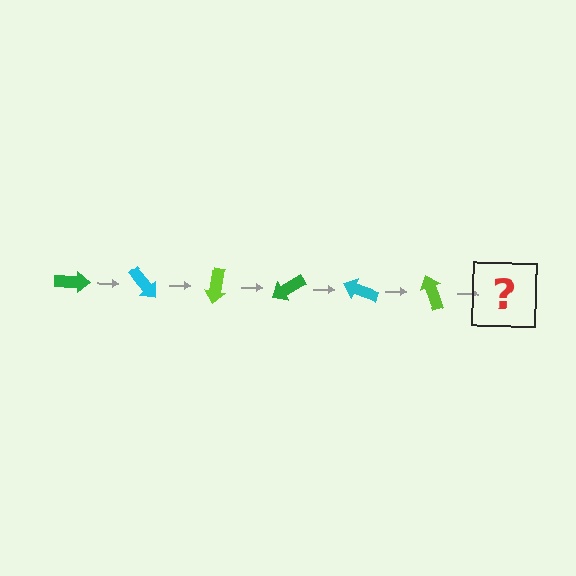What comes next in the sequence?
The next element should be a green arrow, rotated 300 degrees from the start.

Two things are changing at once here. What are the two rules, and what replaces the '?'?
The two rules are that it rotates 50 degrees each step and the color cycles through green, cyan, and lime. The '?' should be a green arrow, rotated 300 degrees from the start.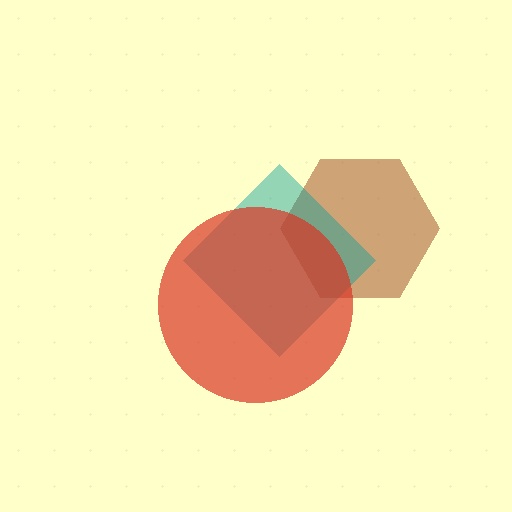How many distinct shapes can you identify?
There are 3 distinct shapes: a brown hexagon, a teal diamond, a red circle.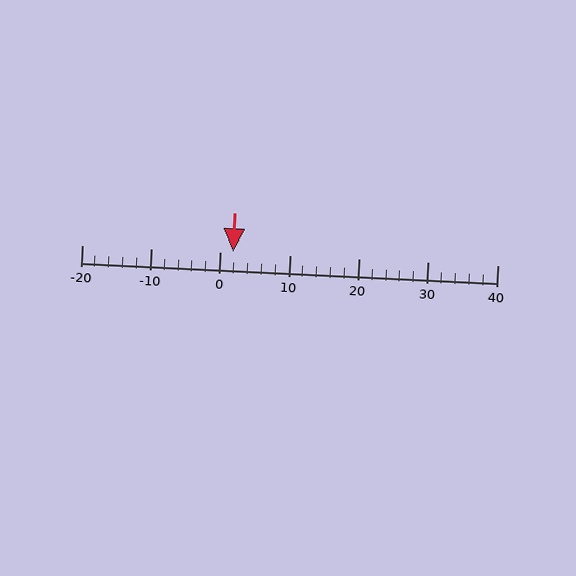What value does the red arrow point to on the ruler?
The red arrow points to approximately 2.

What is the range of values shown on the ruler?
The ruler shows values from -20 to 40.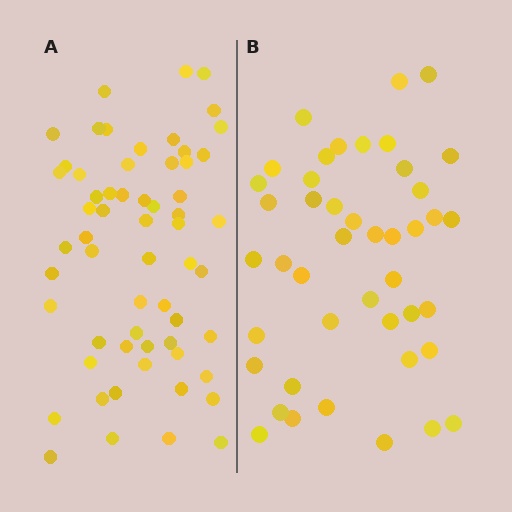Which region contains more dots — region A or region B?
Region A (the left region) has more dots.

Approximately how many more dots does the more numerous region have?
Region A has approximately 15 more dots than region B.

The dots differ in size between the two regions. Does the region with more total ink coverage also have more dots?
No. Region B has more total ink coverage because its dots are larger, but region A actually contains more individual dots. Total area can be misleading — the number of items is what matters here.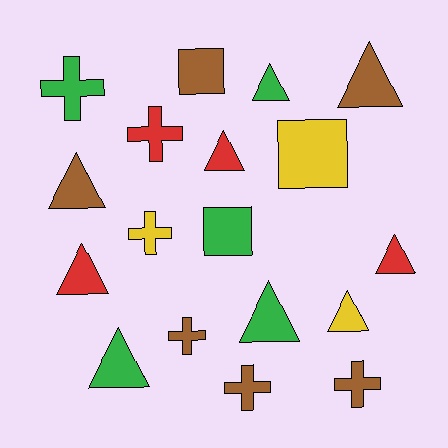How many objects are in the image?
There are 18 objects.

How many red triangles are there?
There are 3 red triangles.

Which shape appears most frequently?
Triangle, with 9 objects.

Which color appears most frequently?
Brown, with 6 objects.